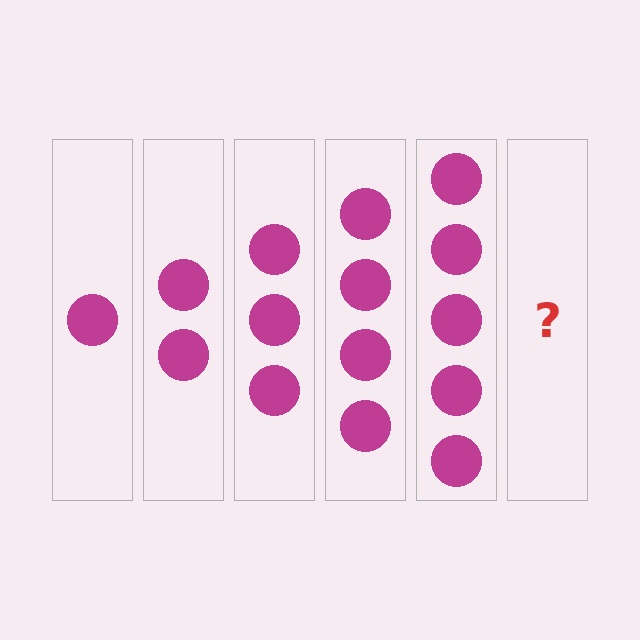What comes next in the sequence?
The next element should be 6 circles.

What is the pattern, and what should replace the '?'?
The pattern is that each step adds one more circle. The '?' should be 6 circles.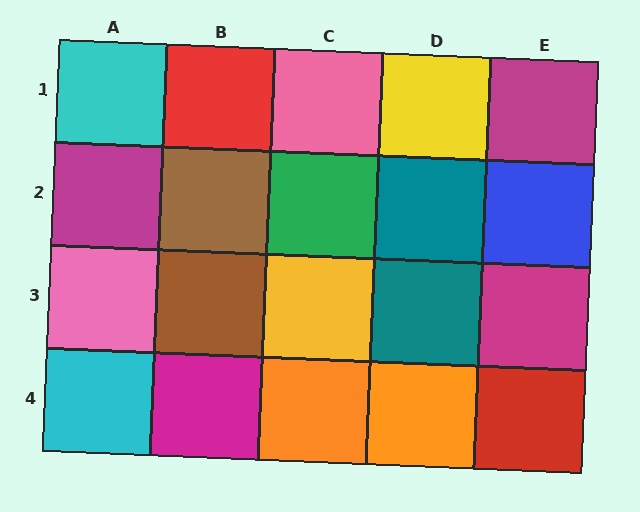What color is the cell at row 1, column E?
Magenta.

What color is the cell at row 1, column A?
Cyan.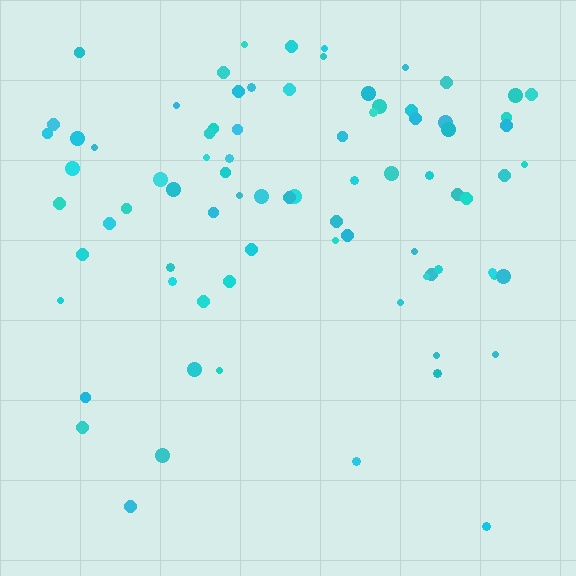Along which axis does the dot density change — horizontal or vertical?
Vertical.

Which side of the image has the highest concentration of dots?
The top.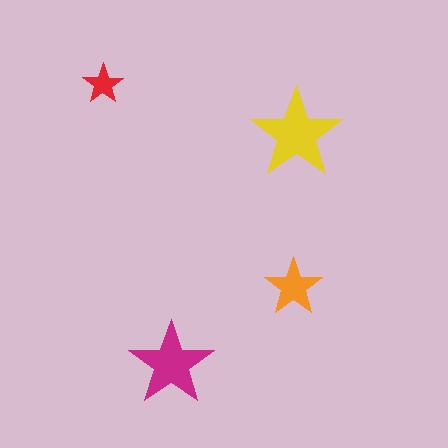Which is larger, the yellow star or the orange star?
The yellow one.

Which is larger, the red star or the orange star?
The orange one.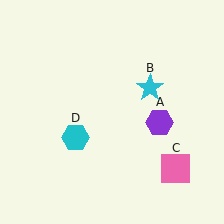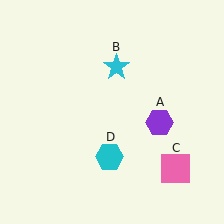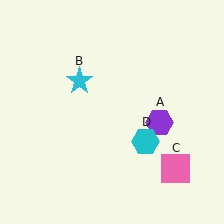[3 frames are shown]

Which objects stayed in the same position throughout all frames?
Purple hexagon (object A) and pink square (object C) remained stationary.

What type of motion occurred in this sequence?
The cyan star (object B), cyan hexagon (object D) rotated counterclockwise around the center of the scene.